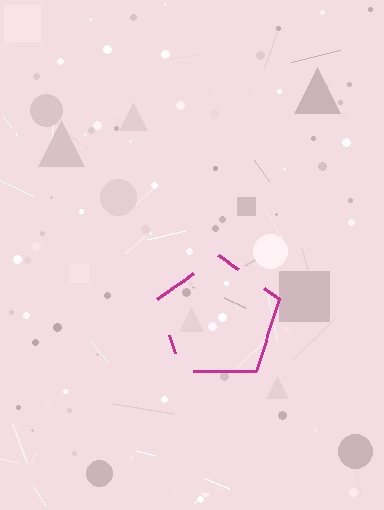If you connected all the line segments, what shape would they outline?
They would outline a pentagon.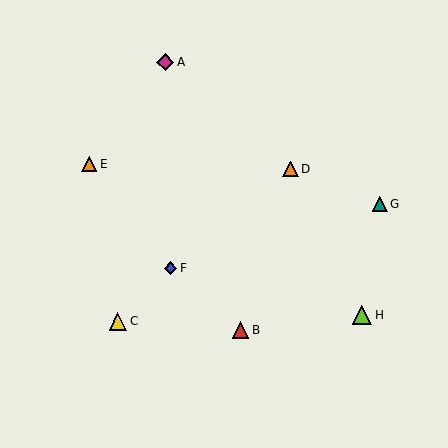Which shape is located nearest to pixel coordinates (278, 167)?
The orange triangle (labeled D) at (290, 169) is nearest to that location.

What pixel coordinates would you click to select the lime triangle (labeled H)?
Click at (362, 315) to select the lime triangle H.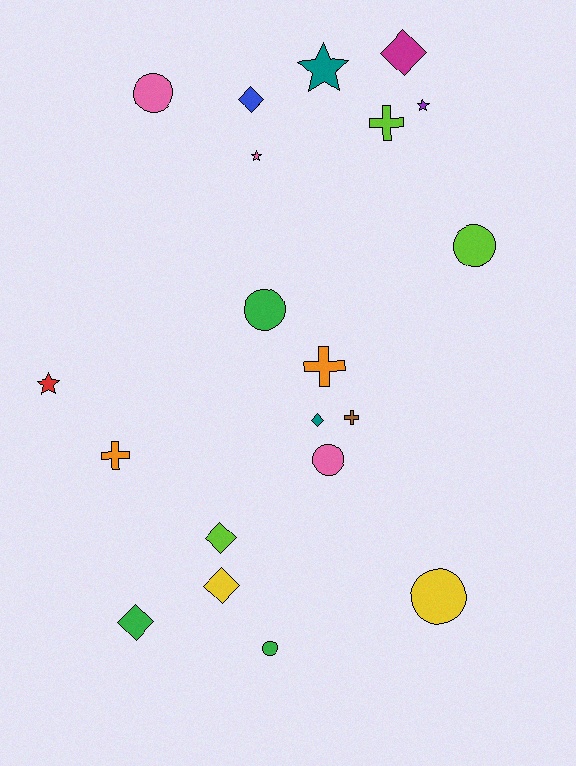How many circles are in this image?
There are 6 circles.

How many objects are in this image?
There are 20 objects.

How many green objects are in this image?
There are 3 green objects.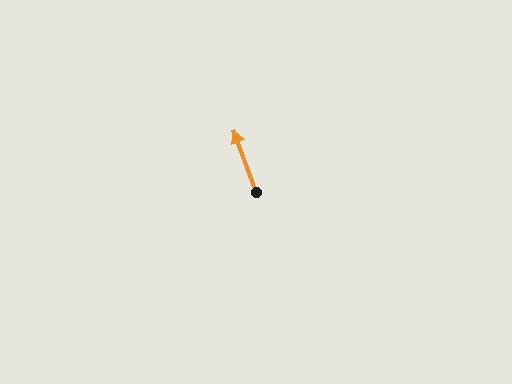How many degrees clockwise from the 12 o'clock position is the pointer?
Approximately 340 degrees.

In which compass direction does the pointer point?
North.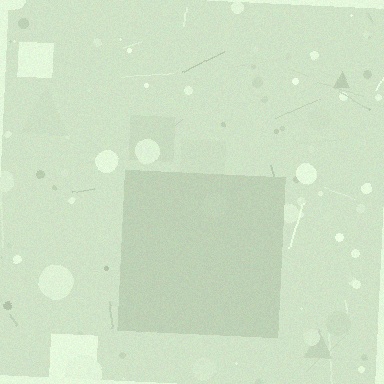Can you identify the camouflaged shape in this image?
The camouflaged shape is a square.